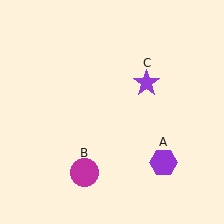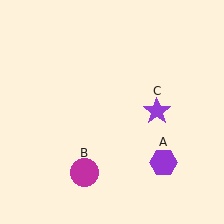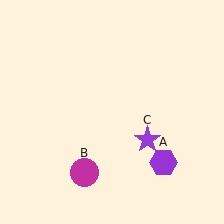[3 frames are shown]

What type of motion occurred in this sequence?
The purple star (object C) rotated clockwise around the center of the scene.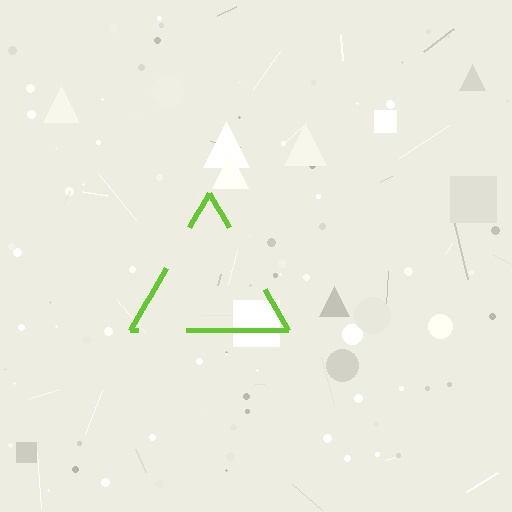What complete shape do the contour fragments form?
The contour fragments form a triangle.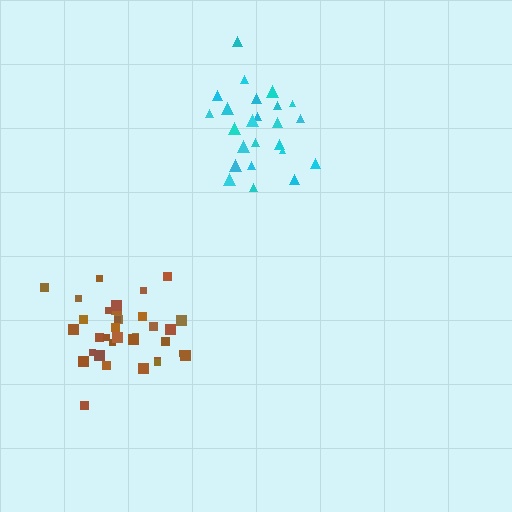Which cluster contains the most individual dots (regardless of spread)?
Brown (35).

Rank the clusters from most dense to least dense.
brown, cyan.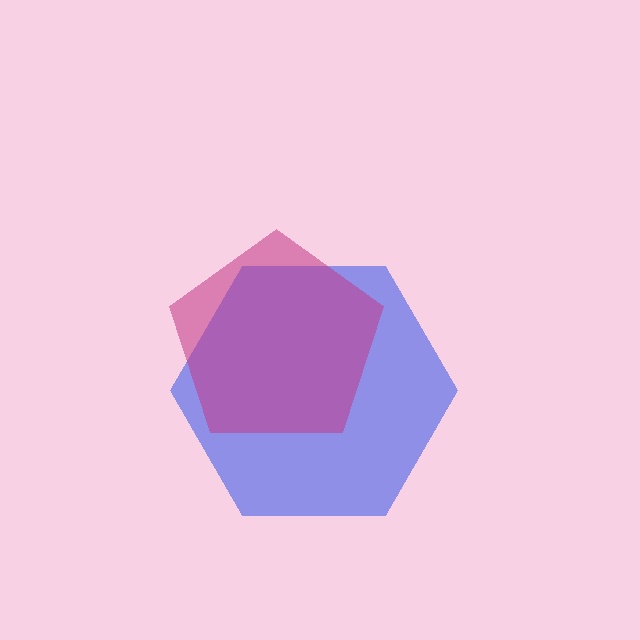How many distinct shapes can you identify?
There are 2 distinct shapes: a blue hexagon, a magenta pentagon.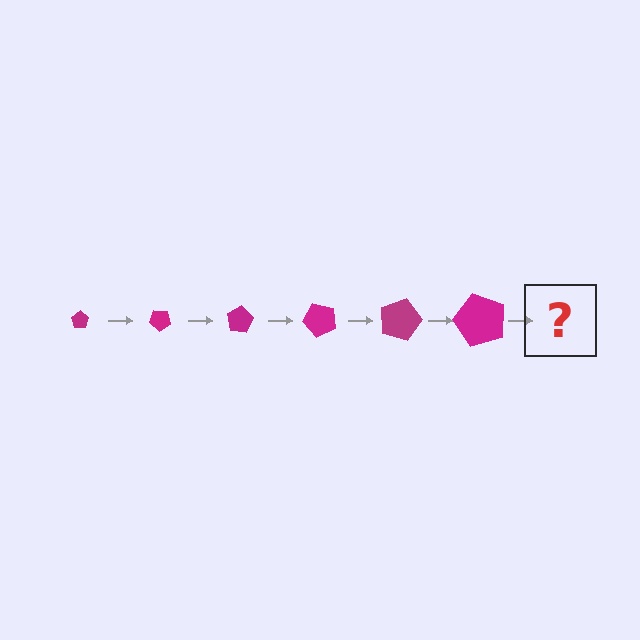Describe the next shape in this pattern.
It should be a pentagon, larger than the previous one and rotated 240 degrees from the start.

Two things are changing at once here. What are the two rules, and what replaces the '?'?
The two rules are that the pentagon grows larger each step and it rotates 40 degrees each step. The '?' should be a pentagon, larger than the previous one and rotated 240 degrees from the start.